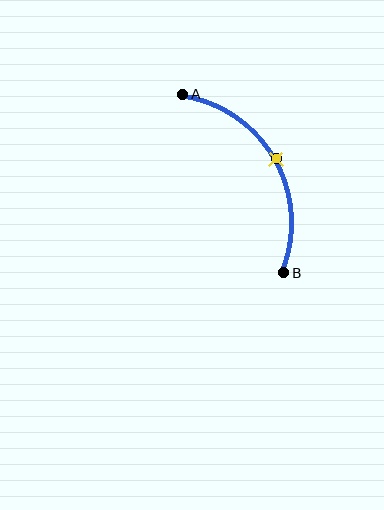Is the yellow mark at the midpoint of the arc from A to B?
Yes. The yellow mark lies on the arc at equal arc-length from both A and B — it is the arc midpoint.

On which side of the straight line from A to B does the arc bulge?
The arc bulges to the right of the straight line connecting A and B.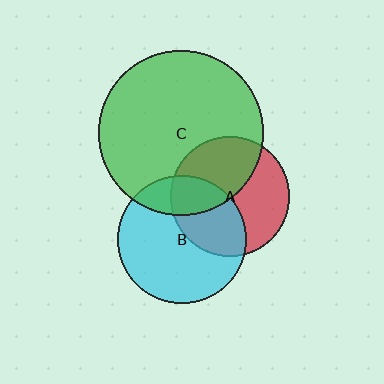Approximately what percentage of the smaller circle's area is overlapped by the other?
Approximately 40%.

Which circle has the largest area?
Circle C (green).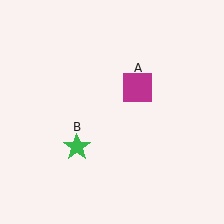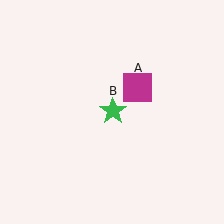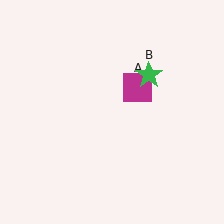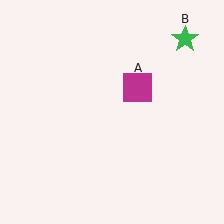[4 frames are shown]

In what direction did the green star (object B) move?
The green star (object B) moved up and to the right.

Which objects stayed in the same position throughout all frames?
Magenta square (object A) remained stationary.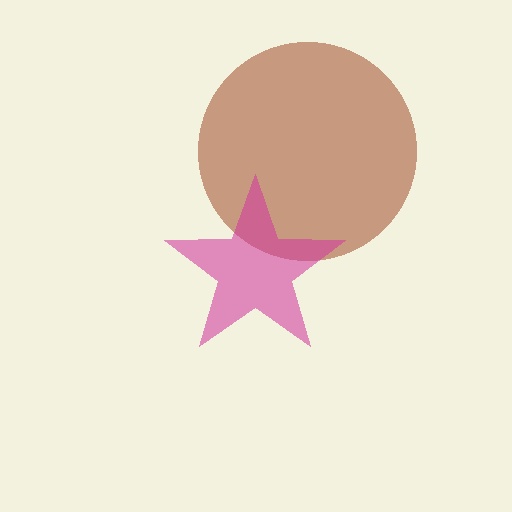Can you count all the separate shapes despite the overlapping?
Yes, there are 2 separate shapes.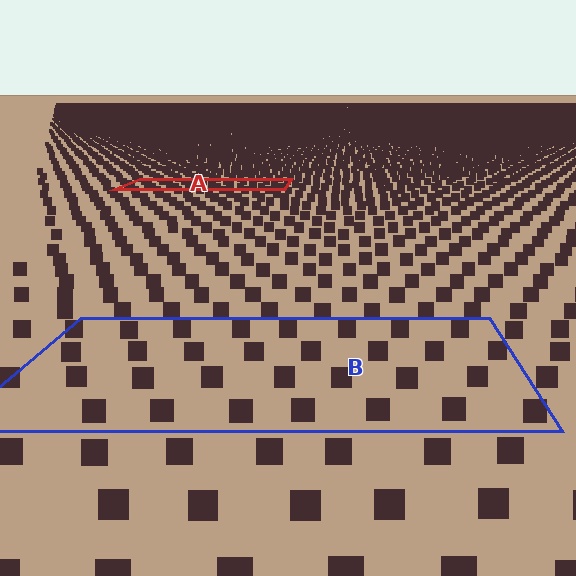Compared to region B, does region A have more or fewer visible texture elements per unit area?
Region A has more texture elements per unit area — they are packed more densely because it is farther away.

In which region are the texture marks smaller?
The texture marks are smaller in region A, because it is farther away.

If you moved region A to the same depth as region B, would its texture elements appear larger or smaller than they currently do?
They would appear larger. At a closer depth, the same texture elements are projected at a bigger on-screen size.